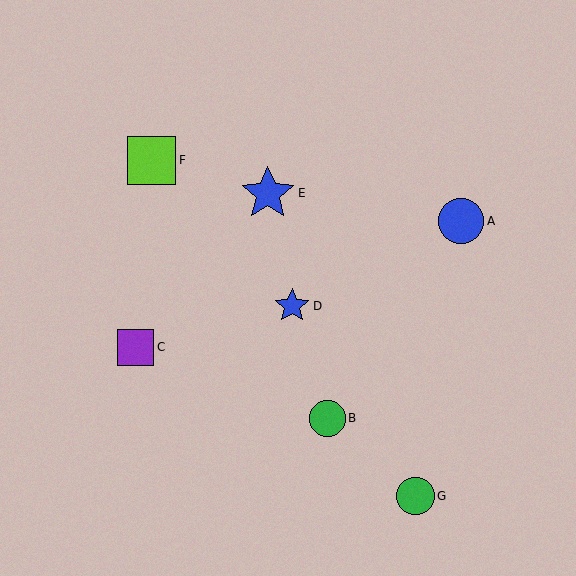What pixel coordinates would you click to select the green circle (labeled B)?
Click at (328, 418) to select the green circle B.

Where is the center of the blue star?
The center of the blue star is at (268, 193).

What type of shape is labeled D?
Shape D is a blue star.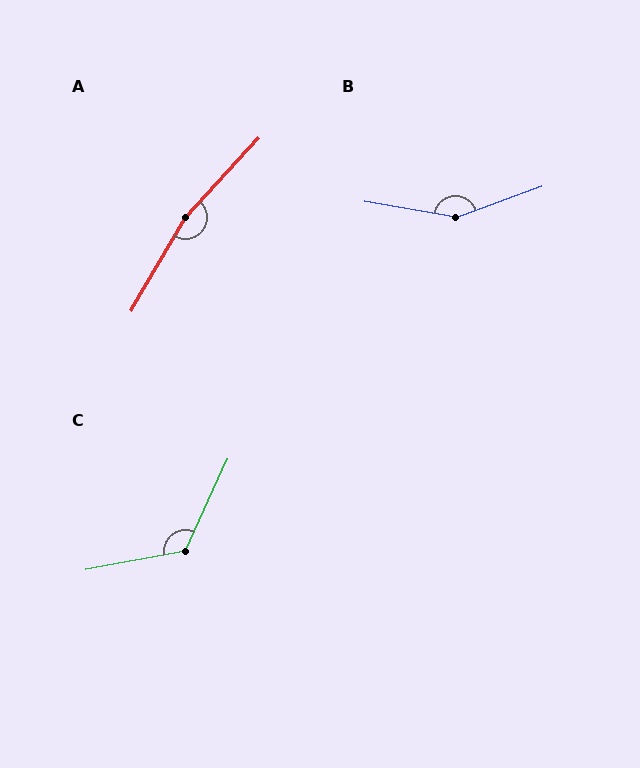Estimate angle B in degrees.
Approximately 150 degrees.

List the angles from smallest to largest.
C (125°), B (150°), A (167°).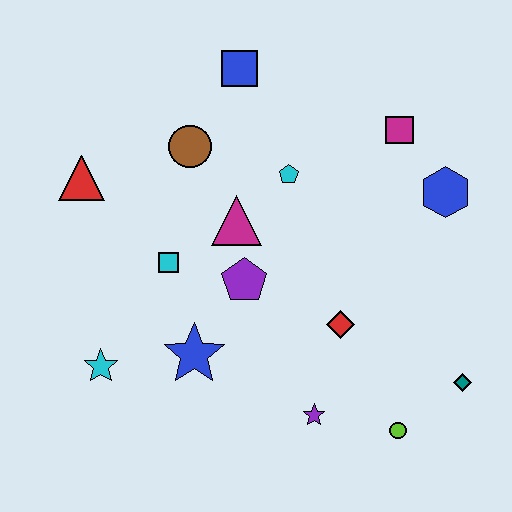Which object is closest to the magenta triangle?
The purple pentagon is closest to the magenta triangle.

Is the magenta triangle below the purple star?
No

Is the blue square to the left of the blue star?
No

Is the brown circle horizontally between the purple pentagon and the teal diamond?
No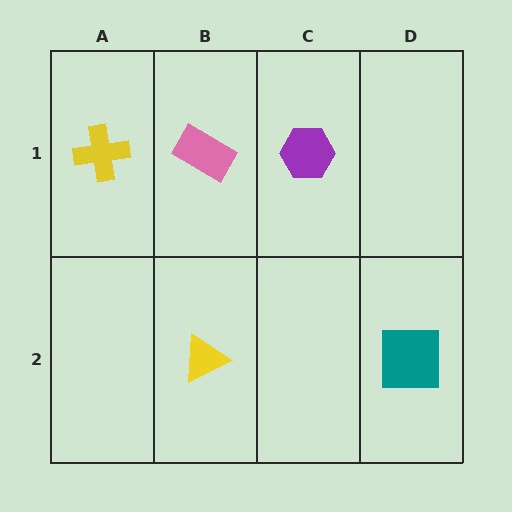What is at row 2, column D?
A teal square.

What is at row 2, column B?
A yellow triangle.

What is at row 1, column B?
A pink rectangle.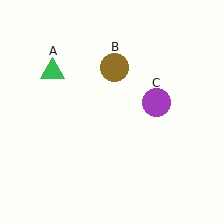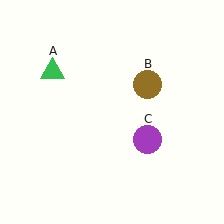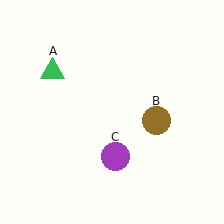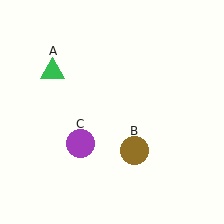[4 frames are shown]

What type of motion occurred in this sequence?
The brown circle (object B), purple circle (object C) rotated clockwise around the center of the scene.